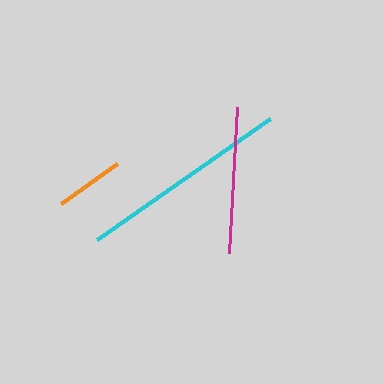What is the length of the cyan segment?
The cyan segment is approximately 211 pixels long.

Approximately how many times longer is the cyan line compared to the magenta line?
The cyan line is approximately 1.4 times the length of the magenta line.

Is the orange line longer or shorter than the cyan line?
The cyan line is longer than the orange line.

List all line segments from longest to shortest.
From longest to shortest: cyan, magenta, orange.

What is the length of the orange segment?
The orange segment is approximately 69 pixels long.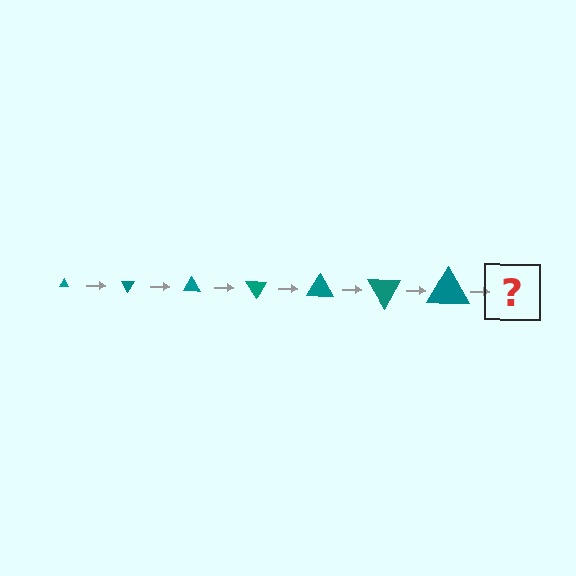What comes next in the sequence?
The next element should be a triangle, larger than the previous one and rotated 420 degrees from the start.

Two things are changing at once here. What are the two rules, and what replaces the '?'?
The two rules are that the triangle grows larger each step and it rotates 60 degrees each step. The '?' should be a triangle, larger than the previous one and rotated 420 degrees from the start.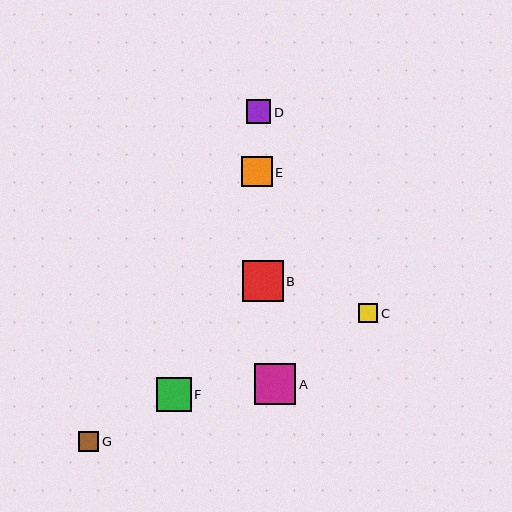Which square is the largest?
Square A is the largest with a size of approximately 41 pixels.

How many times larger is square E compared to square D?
Square E is approximately 1.3 times the size of square D.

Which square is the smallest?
Square C is the smallest with a size of approximately 19 pixels.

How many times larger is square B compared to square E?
Square B is approximately 1.3 times the size of square E.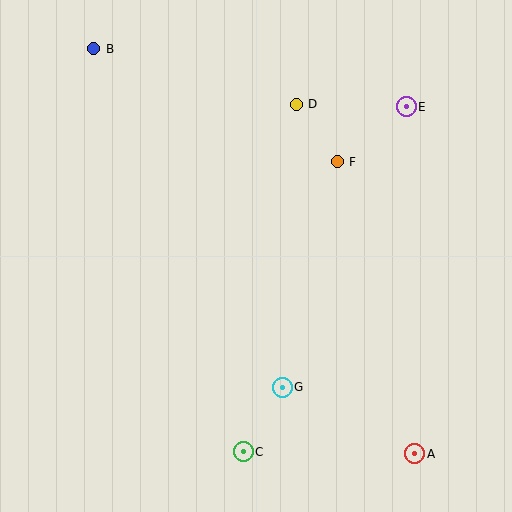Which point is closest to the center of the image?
Point F at (337, 162) is closest to the center.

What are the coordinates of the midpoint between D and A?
The midpoint between D and A is at (356, 279).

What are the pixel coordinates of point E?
Point E is at (406, 107).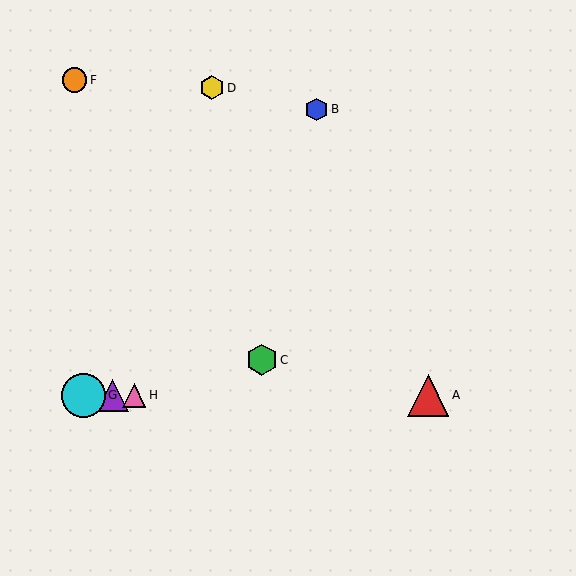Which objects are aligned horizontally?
Objects A, E, G, H are aligned horizontally.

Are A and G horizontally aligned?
Yes, both are at y≈395.